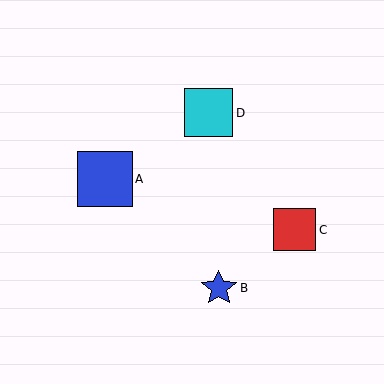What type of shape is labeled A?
Shape A is a blue square.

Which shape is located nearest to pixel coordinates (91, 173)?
The blue square (labeled A) at (105, 179) is nearest to that location.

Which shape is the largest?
The blue square (labeled A) is the largest.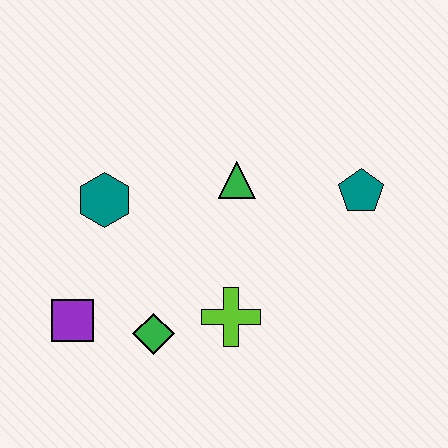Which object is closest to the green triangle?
The teal pentagon is closest to the green triangle.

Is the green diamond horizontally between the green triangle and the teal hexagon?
Yes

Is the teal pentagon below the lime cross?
No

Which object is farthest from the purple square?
The teal pentagon is farthest from the purple square.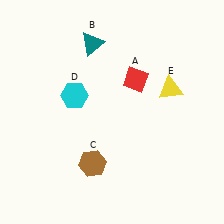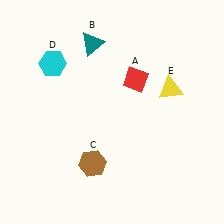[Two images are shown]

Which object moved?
The cyan hexagon (D) moved up.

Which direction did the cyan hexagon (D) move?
The cyan hexagon (D) moved up.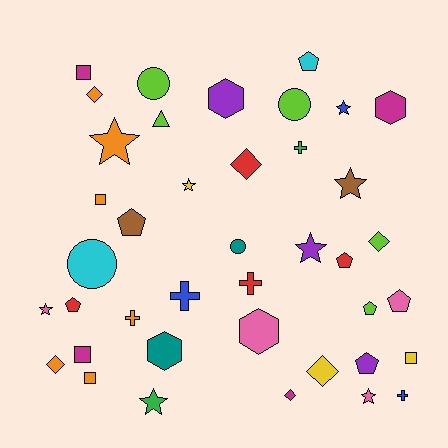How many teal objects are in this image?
There are 2 teal objects.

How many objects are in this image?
There are 40 objects.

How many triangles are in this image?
There is 1 triangle.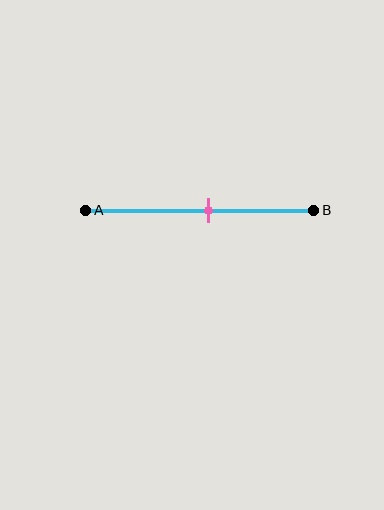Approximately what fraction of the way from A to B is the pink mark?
The pink mark is approximately 55% of the way from A to B.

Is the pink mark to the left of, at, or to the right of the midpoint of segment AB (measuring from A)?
The pink mark is to the right of the midpoint of segment AB.